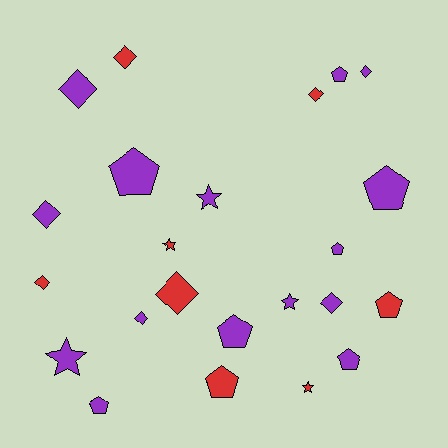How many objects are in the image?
There are 23 objects.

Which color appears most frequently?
Purple, with 15 objects.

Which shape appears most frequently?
Pentagon, with 9 objects.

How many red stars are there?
There are 2 red stars.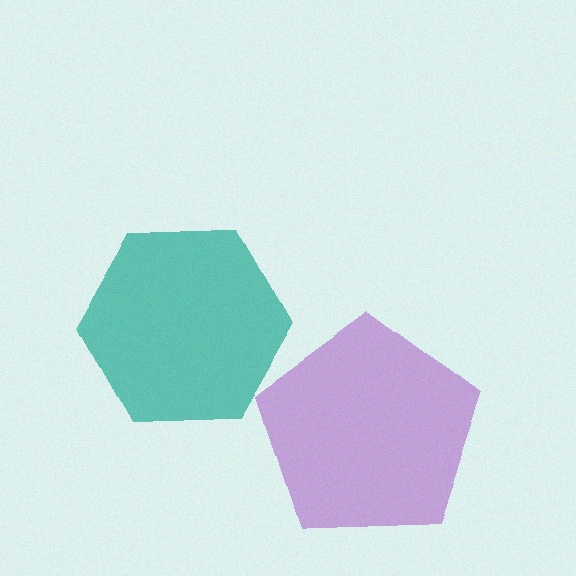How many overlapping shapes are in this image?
There are 2 overlapping shapes in the image.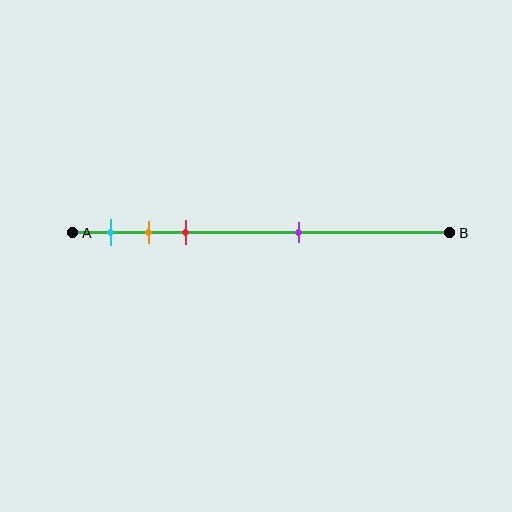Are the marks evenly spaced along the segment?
No, the marks are not evenly spaced.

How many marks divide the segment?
There are 4 marks dividing the segment.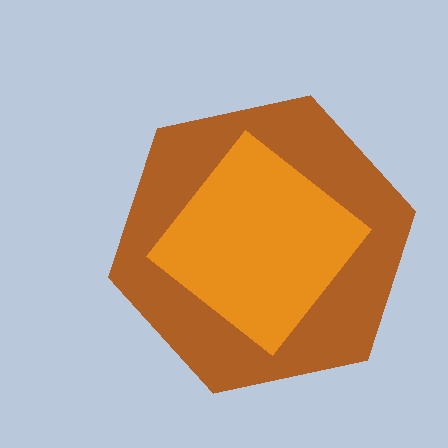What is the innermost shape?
The orange diamond.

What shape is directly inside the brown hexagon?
The orange diamond.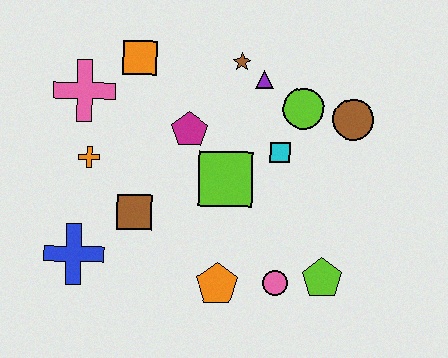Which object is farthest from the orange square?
The lime pentagon is farthest from the orange square.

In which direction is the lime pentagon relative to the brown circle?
The lime pentagon is below the brown circle.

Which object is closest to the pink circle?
The lime pentagon is closest to the pink circle.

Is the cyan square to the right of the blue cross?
Yes